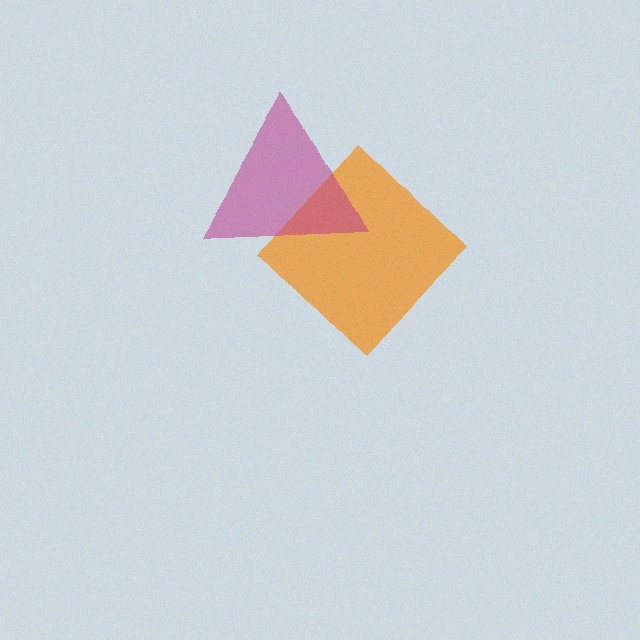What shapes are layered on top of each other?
The layered shapes are: an orange diamond, a magenta triangle.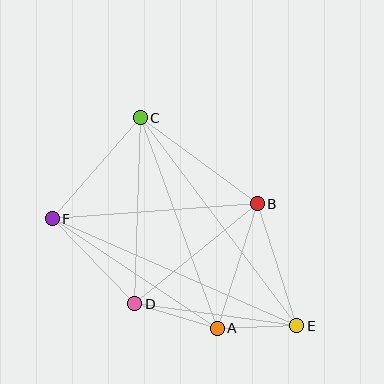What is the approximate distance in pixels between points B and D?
The distance between B and D is approximately 158 pixels.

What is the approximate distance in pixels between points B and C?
The distance between B and C is approximately 145 pixels.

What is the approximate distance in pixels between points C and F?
The distance between C and F is approximately 134 pixels.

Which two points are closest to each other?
Points A and E are closest to each other.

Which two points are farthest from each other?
Points E and F are farthest from each other.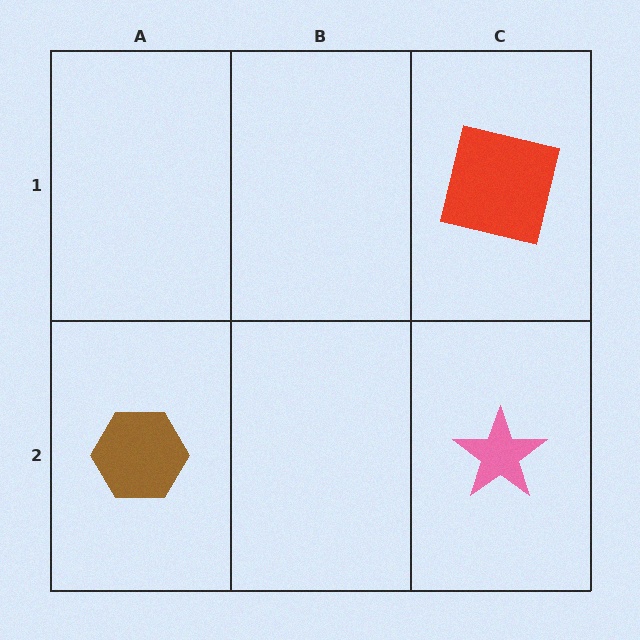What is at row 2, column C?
A pink star.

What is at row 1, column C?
A red square.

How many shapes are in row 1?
1 shape.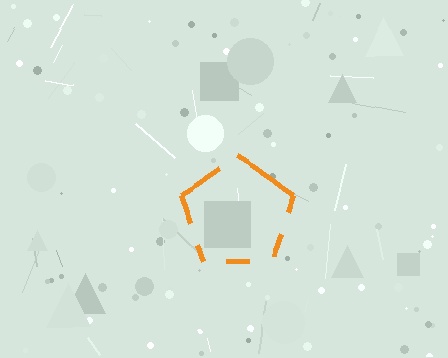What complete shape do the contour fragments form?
The contour fragments form a pentagon.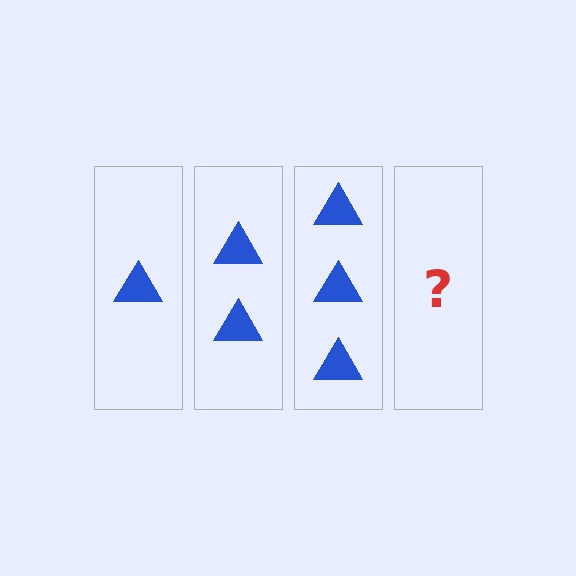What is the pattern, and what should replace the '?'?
The pattern is that each step adds one more triangle. The '?' should be 4 triangles.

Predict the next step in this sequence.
The next step is 4 triangles.